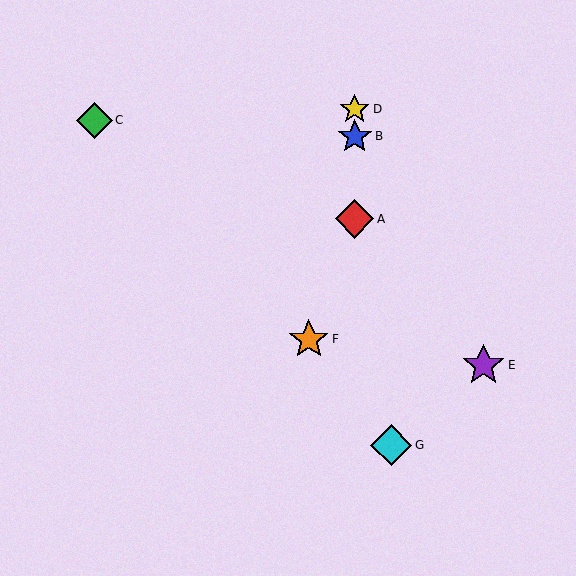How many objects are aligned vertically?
3 objects (A, B, D) are aligned vertically.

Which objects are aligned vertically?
Objects A, B, D are aligned vertically.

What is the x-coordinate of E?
Object E is at x≈484.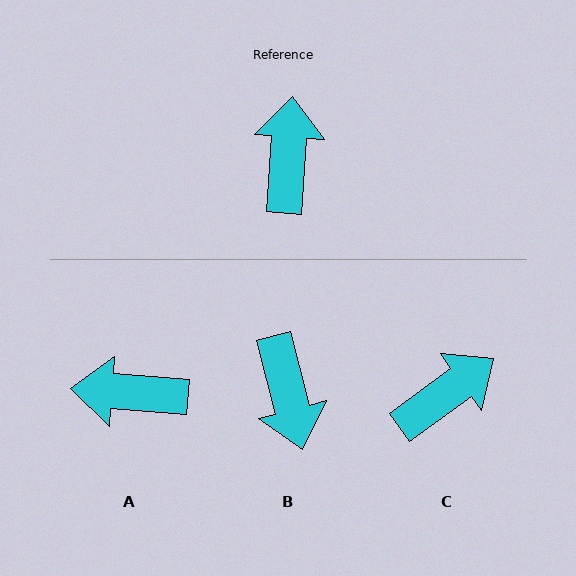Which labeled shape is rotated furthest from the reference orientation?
B, about 161 degrees away.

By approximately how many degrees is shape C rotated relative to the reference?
Approximately 50 degrees clockwise.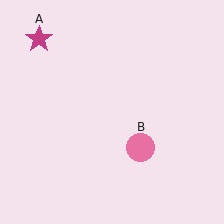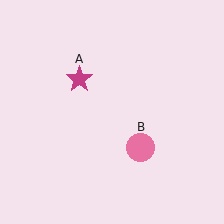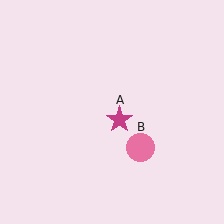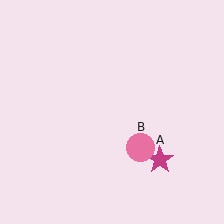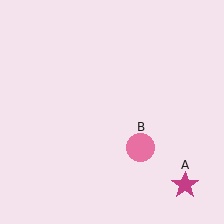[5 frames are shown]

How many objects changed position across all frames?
1 object changed position: magenta star (object A).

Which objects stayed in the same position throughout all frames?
Pink circle (object B) remained stationary.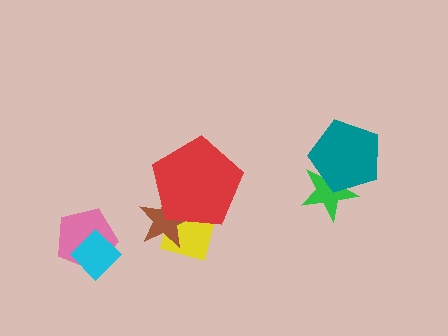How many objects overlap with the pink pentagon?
1 object overlaps with the pink pentagon.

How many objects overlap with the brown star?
2 objects overlap with the brown star.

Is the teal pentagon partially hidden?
No, no other shape covers it.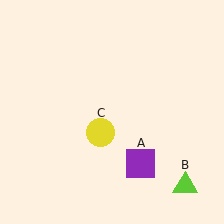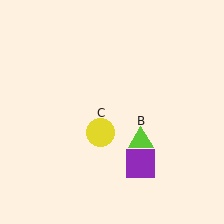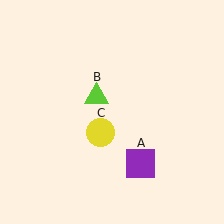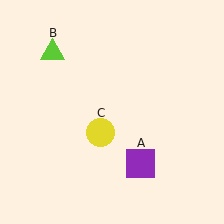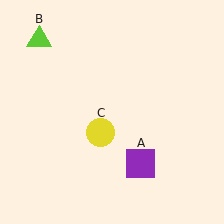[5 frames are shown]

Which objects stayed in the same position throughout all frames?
Purple square (object A) and yellow circle (object C) remained stationary.